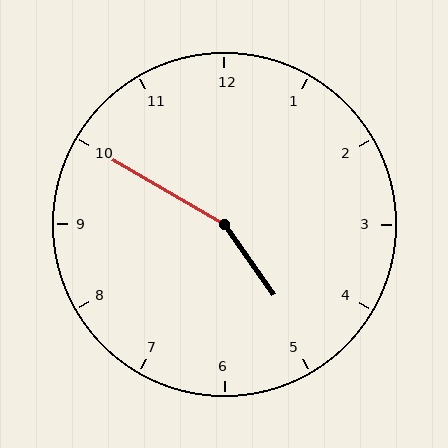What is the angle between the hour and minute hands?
Approximately 155 degrees.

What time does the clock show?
4:50.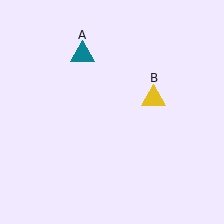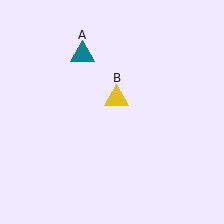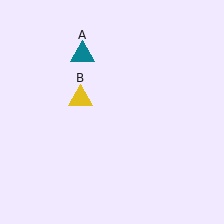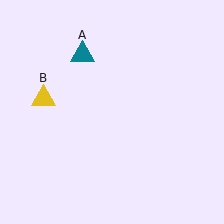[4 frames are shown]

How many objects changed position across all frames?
1 object changed position: yellow triangle (object B).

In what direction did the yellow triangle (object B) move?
The yellow triangle (object B) moved left.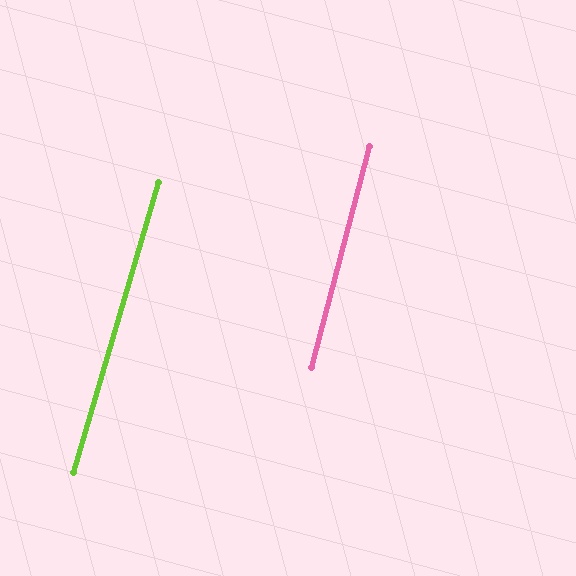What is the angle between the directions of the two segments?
Approximately 2 degrees.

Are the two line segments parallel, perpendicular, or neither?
Parallel — their directions differ by only 1.6°.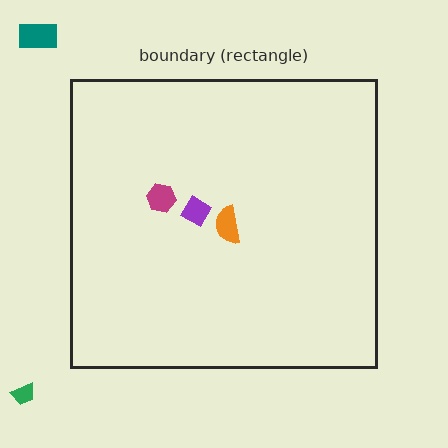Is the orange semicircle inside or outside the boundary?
Inside.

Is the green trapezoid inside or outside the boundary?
Outside.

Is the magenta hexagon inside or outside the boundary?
Inside.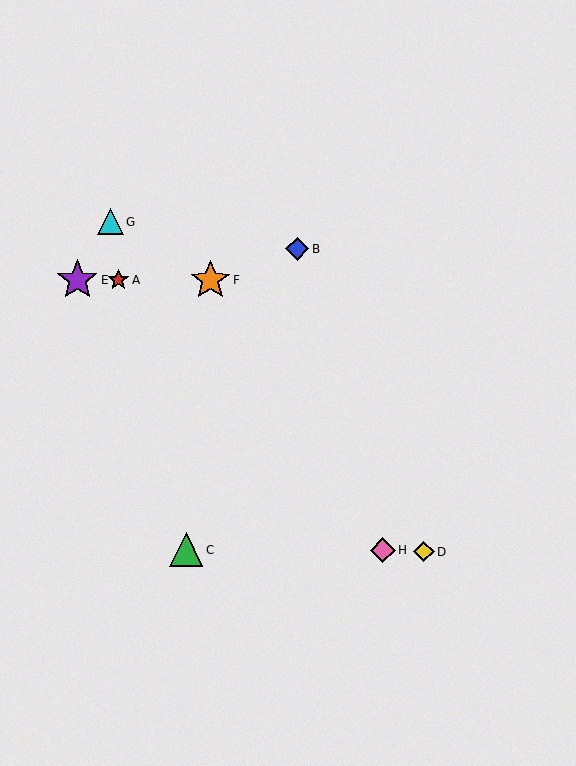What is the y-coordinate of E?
Object E is at y≈280.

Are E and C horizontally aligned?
No, E is at y≈280 and C is at y≈550.